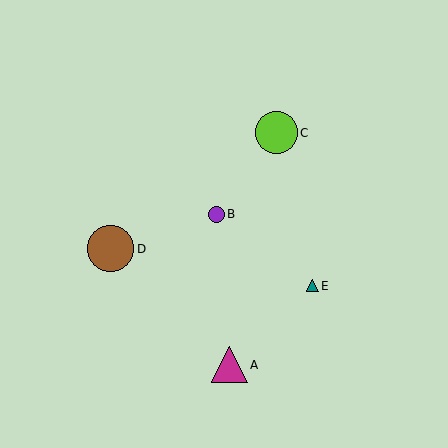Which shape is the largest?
The brown circle (labeled D) is the largest.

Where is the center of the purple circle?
The center of the purple circle is at (216, 214).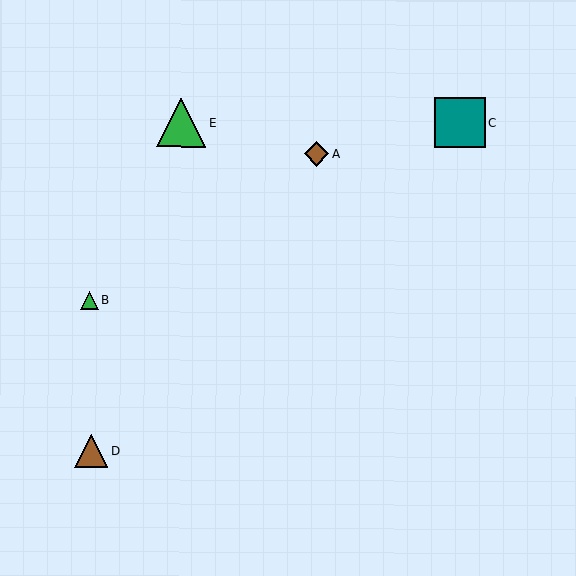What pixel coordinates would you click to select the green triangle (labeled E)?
Click at (181, 123) to select the green triangle E.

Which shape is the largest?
The teal square (labeled C) is the largest.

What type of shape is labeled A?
Shape A is a brown diamond.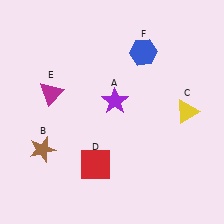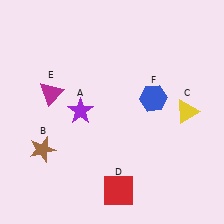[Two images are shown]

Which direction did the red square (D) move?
The red square (D) moved down.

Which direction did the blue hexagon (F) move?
The blue hexagon (F) moved down.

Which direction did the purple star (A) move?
The purple star (A) moved left.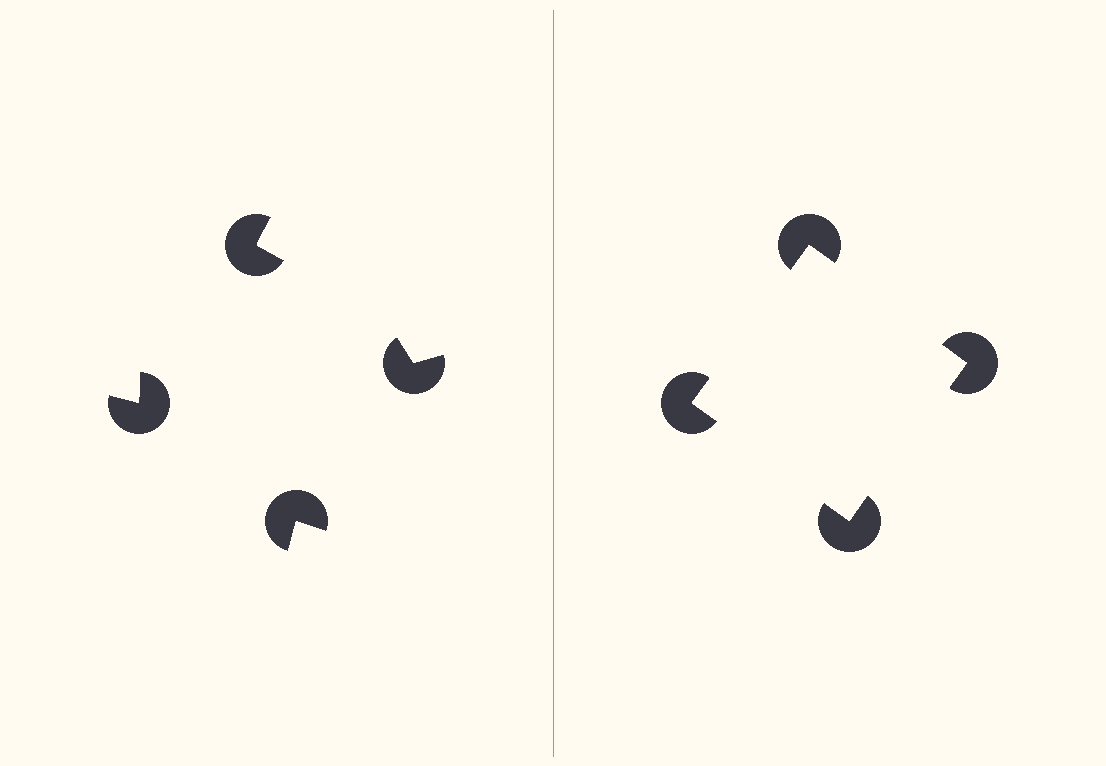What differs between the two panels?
The pac-man discs are positioned identically on both sides; only the wedge orientations differ. On the right they align to a square; on the left they are misaligned.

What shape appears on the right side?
An illusory square.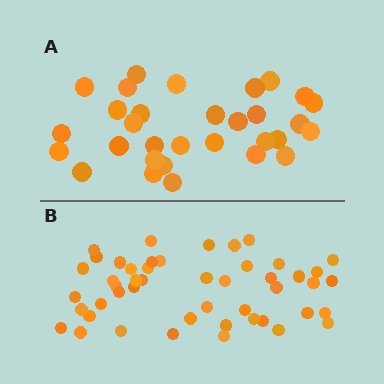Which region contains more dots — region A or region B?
Region B (the bottom region) has more dots.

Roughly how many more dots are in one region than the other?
Region B has approximately 15 more dots than region A.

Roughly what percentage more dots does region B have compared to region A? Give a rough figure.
About 55% more.